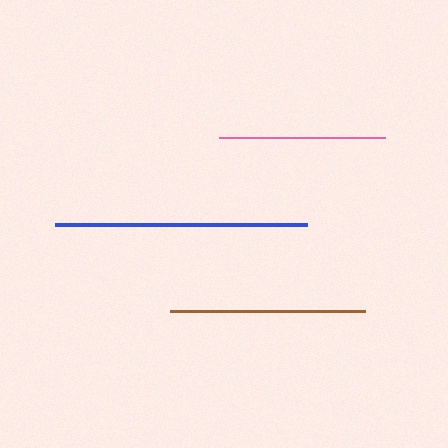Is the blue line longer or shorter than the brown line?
The blue line is longer than the brown line.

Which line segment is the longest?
The blue line is the longest at approximately 252 pixels.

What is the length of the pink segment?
The pink segment is approximately 166 pixels long.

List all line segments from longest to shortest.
From longest to shortest: blue, brown, pink.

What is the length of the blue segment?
The blue segment is approximately 252 pixels long.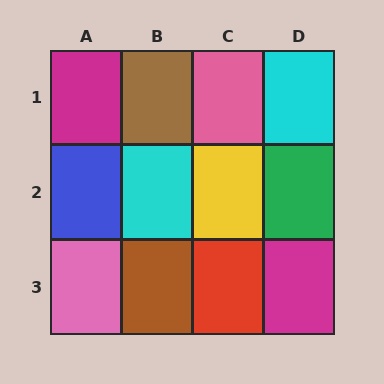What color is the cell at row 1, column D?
Cyan.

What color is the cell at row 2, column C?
Yellow.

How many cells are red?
1 cell is red.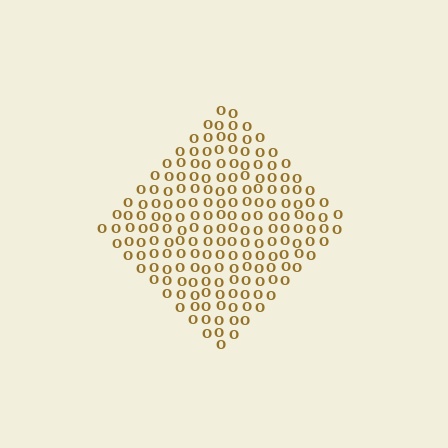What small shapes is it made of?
It is made of small letter O's.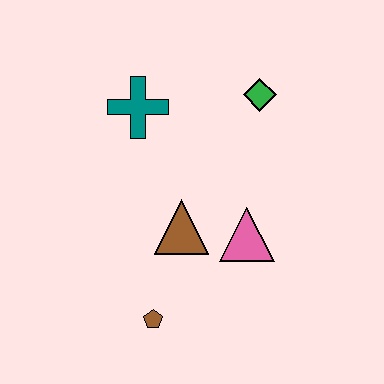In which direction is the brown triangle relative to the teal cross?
The brown triangle is below the teal cross.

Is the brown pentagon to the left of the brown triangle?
Yes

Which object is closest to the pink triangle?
The brown triangle is closest to the pink triangle.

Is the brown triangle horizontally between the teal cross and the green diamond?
Yes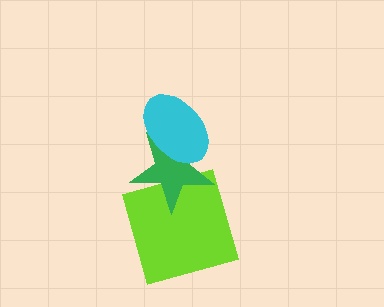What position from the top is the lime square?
The lime square is 3rd from the top.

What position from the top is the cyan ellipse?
The cyan ellipse is 1st from the top.